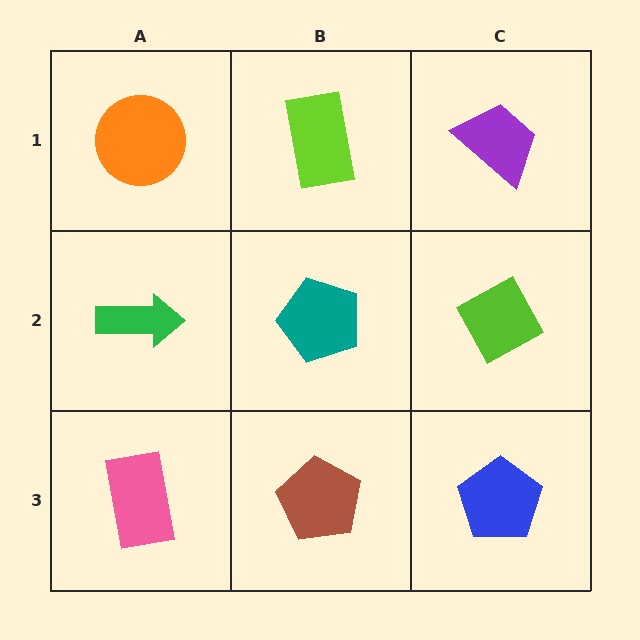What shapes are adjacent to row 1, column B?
A teal pentagon (row 2, column B), an orange circle (row 1, column A), a purple trapezoid (row 1, column C).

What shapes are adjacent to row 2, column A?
An orange circle (row 1, column A), a pink rectangle (row 3, column A), a teal pentagon (row 2, column B).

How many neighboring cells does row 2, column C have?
3.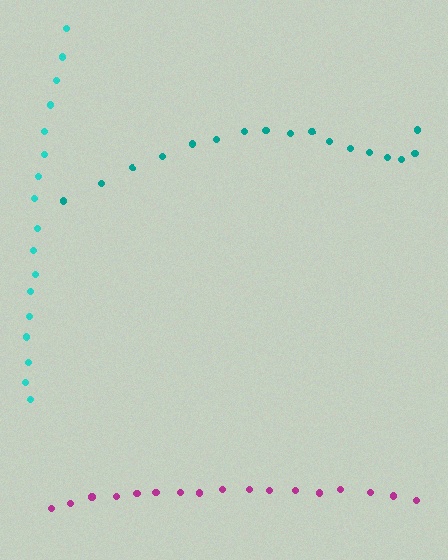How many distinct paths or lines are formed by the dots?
There are 3 distinct paths.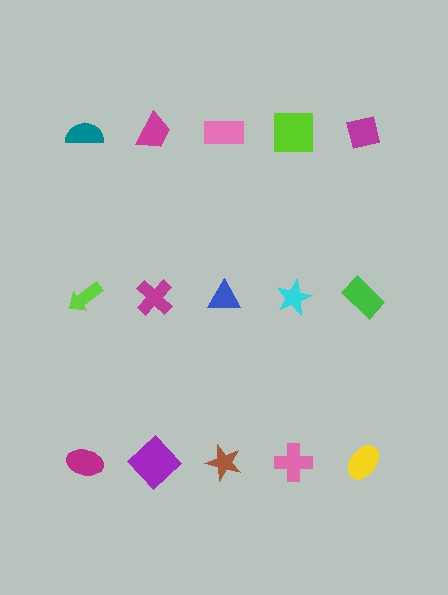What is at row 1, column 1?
A teal semicircle.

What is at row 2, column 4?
A cyan star.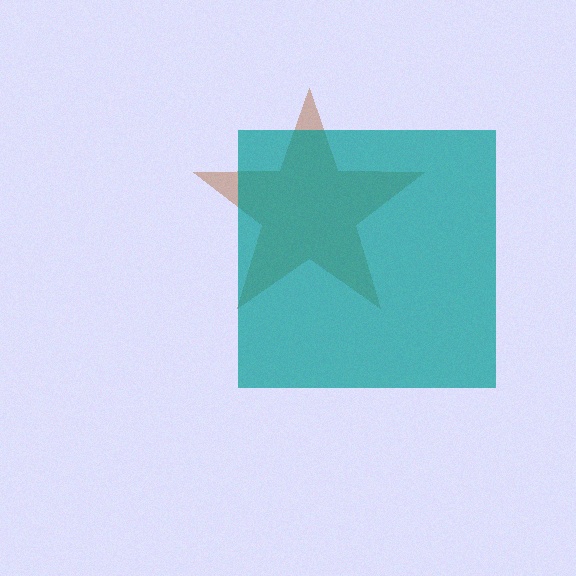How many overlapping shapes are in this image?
There are 2 overlapping shapes in the image.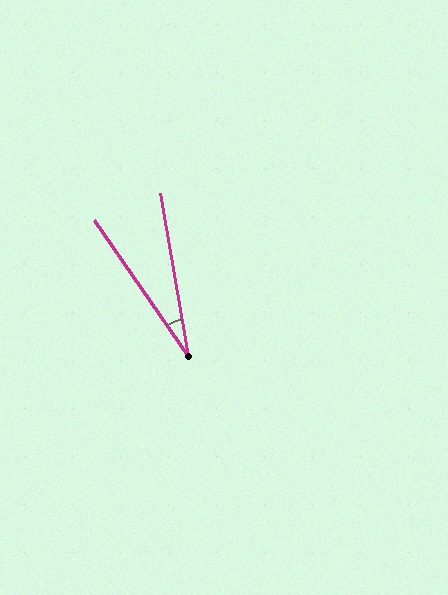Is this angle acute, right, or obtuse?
It is acute.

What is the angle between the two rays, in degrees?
Approximately 25 degrees.